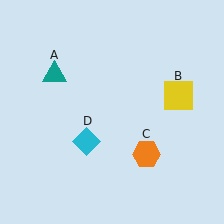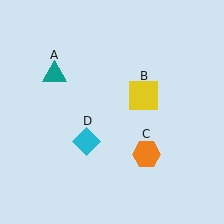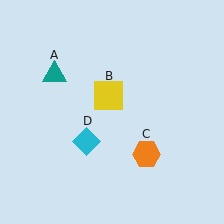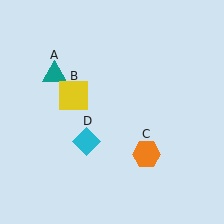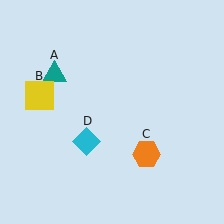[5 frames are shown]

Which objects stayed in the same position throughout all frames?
Teal triangle (object A) and orange hexagon (object C) and cyan diamond (object D) remained stationary.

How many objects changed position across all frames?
1 object changed position: yellow square (object B).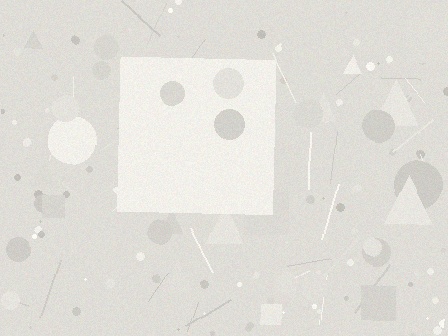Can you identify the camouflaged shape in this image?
The camouflaged shape is a square.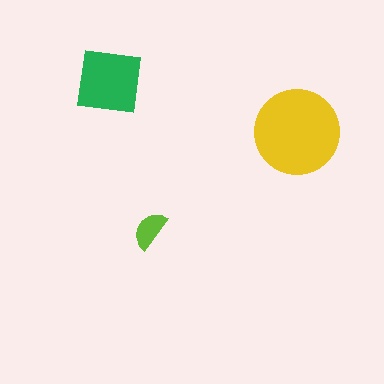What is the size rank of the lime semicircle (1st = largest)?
3rd.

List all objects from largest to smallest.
The yellow circle, the green square, the lime semicircle.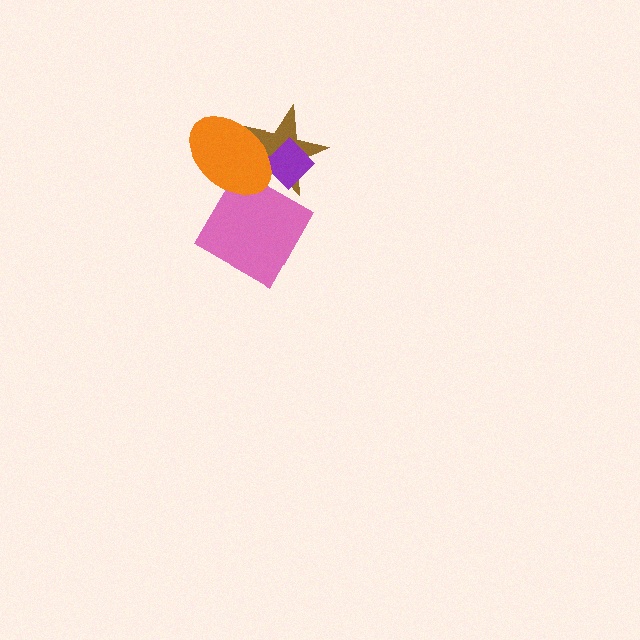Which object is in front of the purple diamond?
The orange ellipse is in front of the purple diamond.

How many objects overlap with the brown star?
3 objects overlap with the brown star.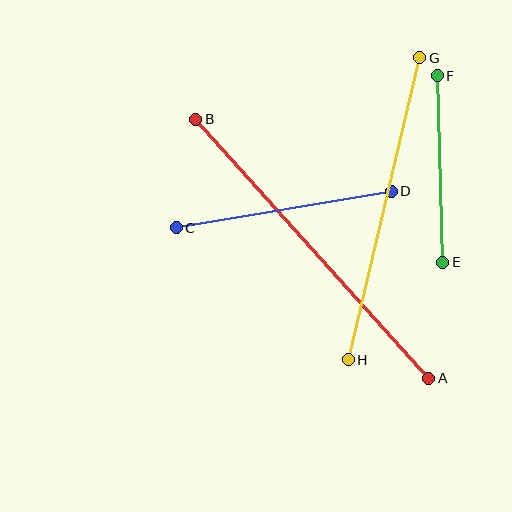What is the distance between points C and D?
The distance is approximately 218 pixels.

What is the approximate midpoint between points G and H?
The midpoint is at approximately (384, 209) pixels.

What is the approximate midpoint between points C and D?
The midpoint is at approximately (284, 210) pixels.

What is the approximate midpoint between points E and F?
The midpoint is at approximately (440, 169) pixels.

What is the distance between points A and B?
The distance is approximately 348 pixels.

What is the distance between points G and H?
The distance is approximately 310 pixels.